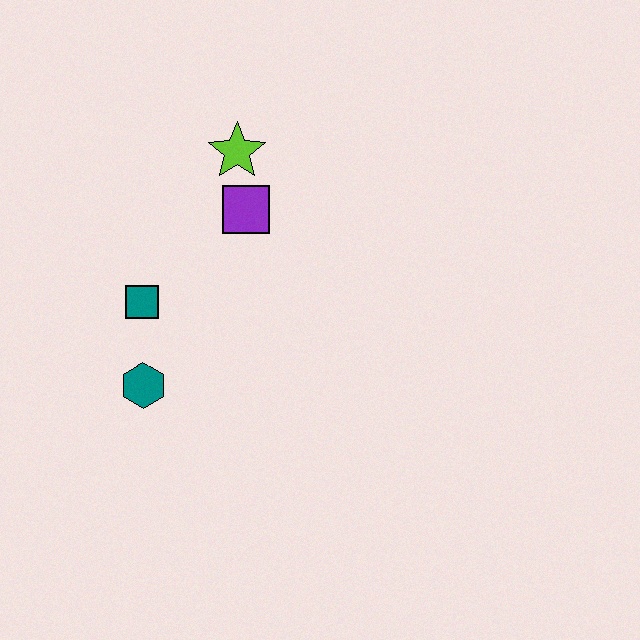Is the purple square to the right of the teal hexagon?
Yes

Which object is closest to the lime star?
The purple square is closest to the lime star.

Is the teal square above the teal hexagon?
Yes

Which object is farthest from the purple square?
The teal hexagon is farthest from the purple square.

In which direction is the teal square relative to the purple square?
The teal square is to the left of the purple square.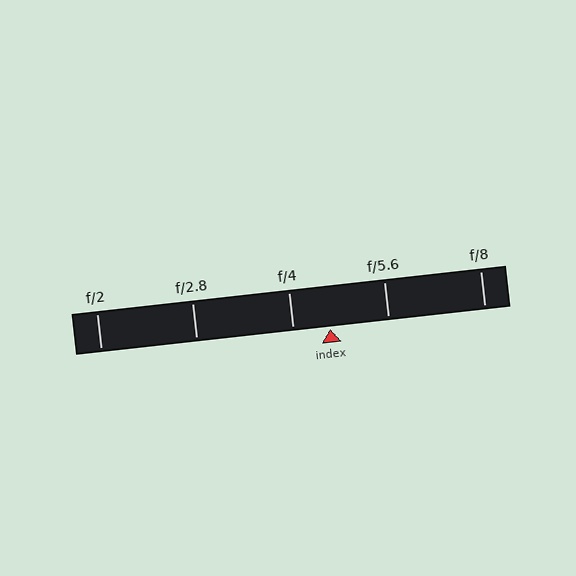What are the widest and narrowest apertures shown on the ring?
The widest aperture shown is f/2 and the narrowest is f/8.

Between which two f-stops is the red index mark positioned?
The index mark is between f/4 and f/5.6.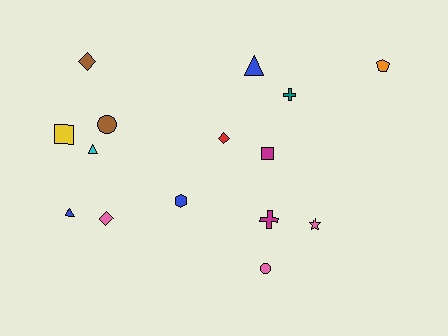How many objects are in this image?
There are 15 objects.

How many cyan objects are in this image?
There is 1 cyan object.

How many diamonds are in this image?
There are 3 diamonds.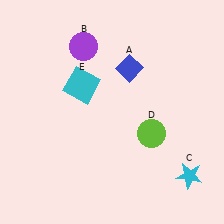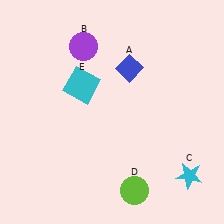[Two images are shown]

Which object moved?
The lime circle (D) moved down.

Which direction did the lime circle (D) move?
The lime circle (D) moved down.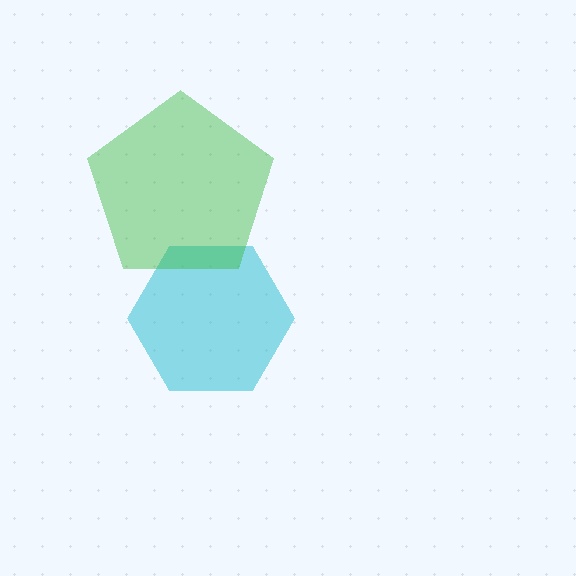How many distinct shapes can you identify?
There are 2 distinct shapes: a cyan hexagon, a green pentagon.